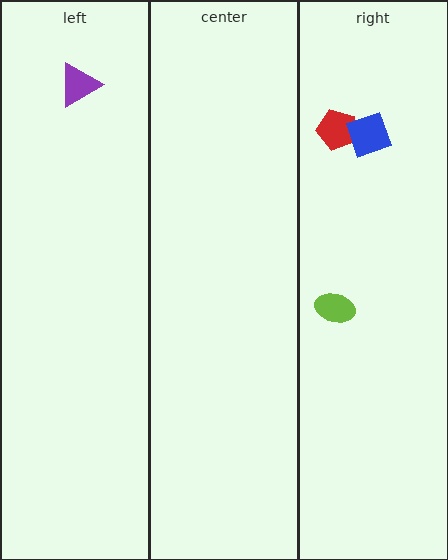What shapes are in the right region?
The red pentagon, the lime ellipse, the blue square.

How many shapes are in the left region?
1.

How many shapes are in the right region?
3.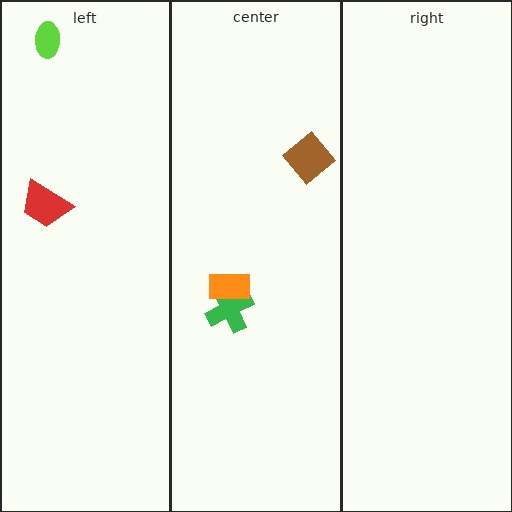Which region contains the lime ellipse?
The left region.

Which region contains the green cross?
The center region.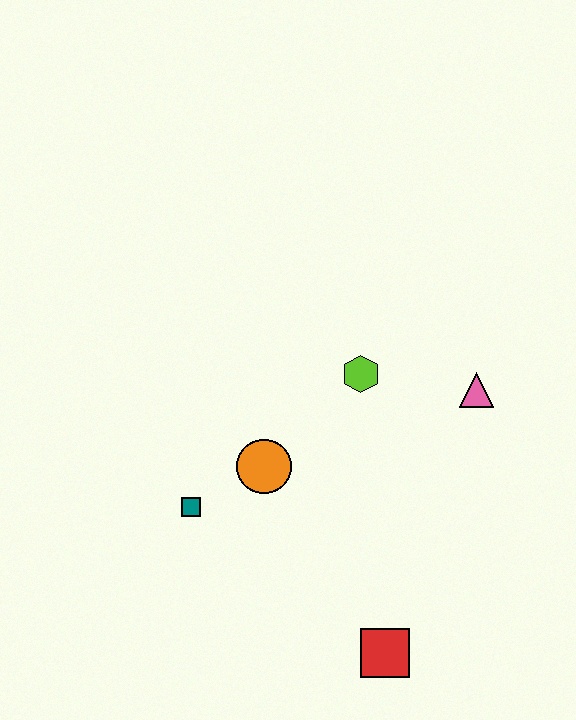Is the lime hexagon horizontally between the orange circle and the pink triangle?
Yes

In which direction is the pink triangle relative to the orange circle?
The pink triangle is to the right of the orange circle.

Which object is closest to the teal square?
The orange circle is closest to the teal square.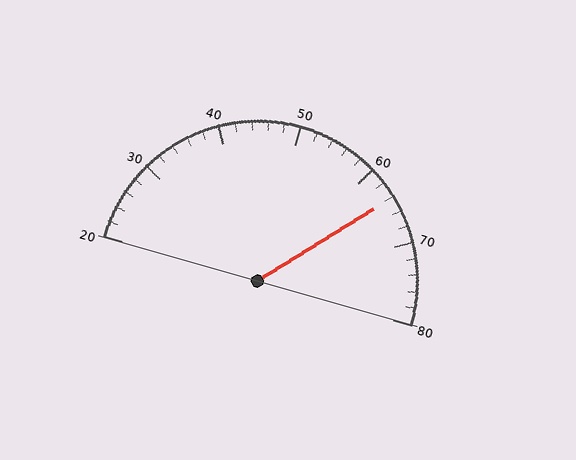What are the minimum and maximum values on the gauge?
The gauge ranges from 20 to 80.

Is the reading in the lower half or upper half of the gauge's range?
The reading is in the upper half of the range (20 to 80).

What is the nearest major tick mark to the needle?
The nearest major tick mark is 60.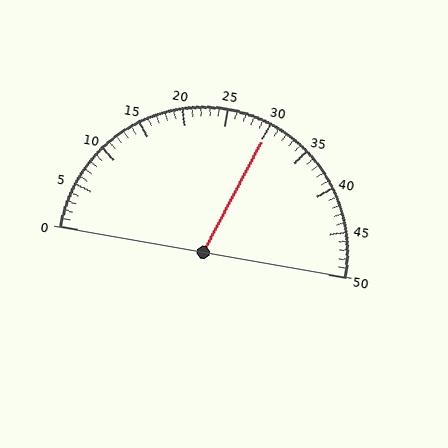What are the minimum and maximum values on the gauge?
The gauge ranges from 0 to 50.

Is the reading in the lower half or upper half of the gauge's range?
The reading is in the upper half of the range (0 to 50).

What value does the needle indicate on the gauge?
The needle indicates approximately 30.